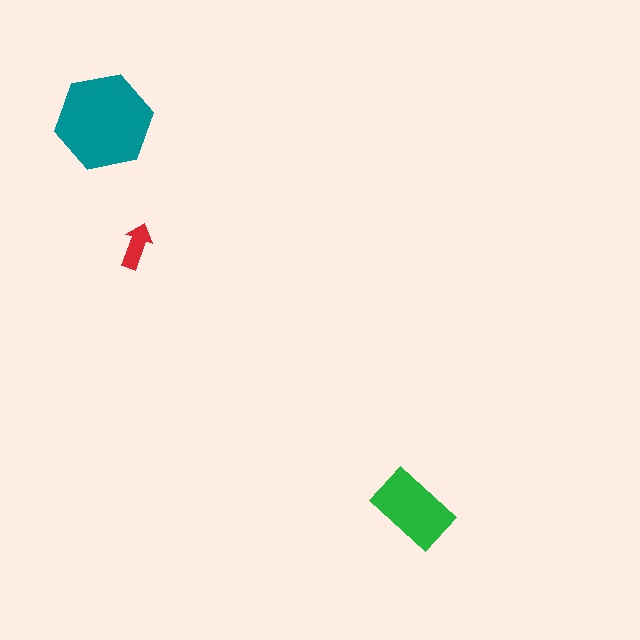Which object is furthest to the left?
The teal hexagon is leftmost.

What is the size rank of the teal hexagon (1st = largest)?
1st.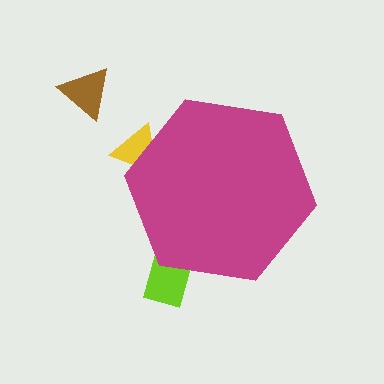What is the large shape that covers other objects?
A magenta hexagon.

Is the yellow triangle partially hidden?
Yes, the yellow triangle is partially hidden behind the magenta hexagon.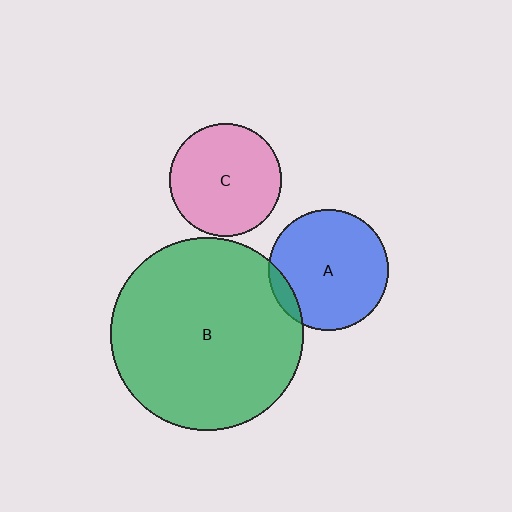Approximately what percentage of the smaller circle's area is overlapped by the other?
Approximately 10%.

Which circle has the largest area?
Circle B (green).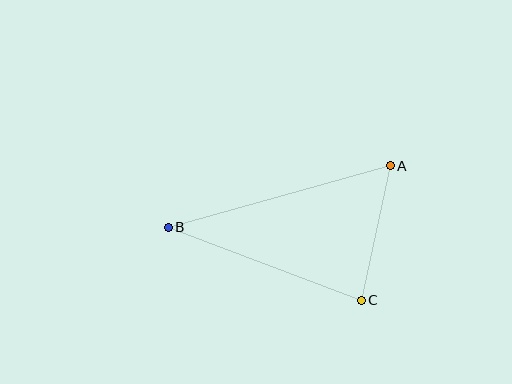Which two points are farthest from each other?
Points A and B are farthest from each other.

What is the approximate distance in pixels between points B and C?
The distance between B and C is approximately 206 pixels.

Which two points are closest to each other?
Points A and C are closest to each other.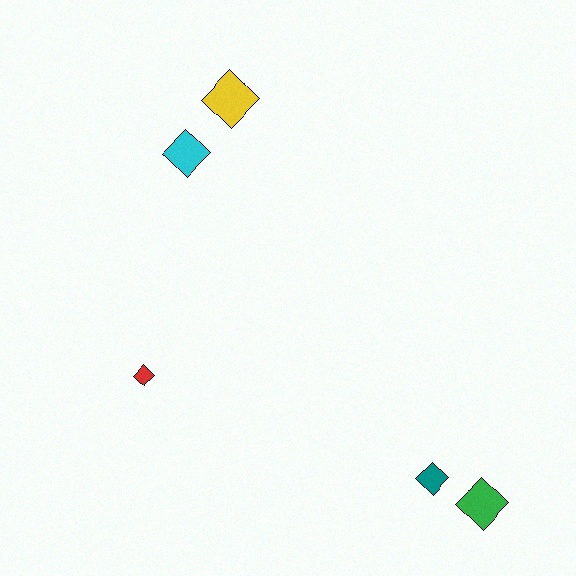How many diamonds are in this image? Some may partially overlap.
There are 5 diamonds.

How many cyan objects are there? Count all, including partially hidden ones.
There is 1 cyan object.